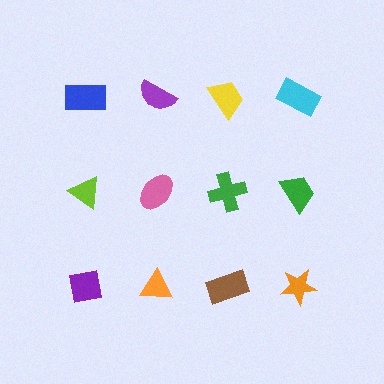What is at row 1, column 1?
A blue rectangle.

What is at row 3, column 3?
A brown rectangle.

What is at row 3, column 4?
An orange star.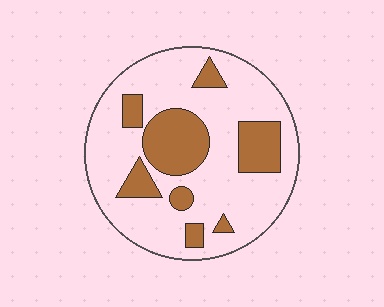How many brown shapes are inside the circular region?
8.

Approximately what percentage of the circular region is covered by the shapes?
Approximately 25%.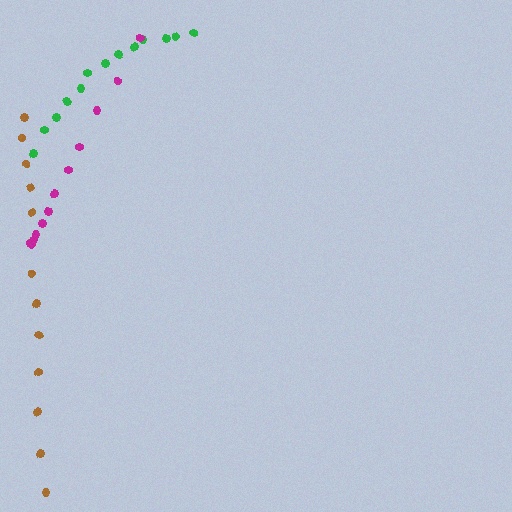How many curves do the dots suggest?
There are 3 distinct paths.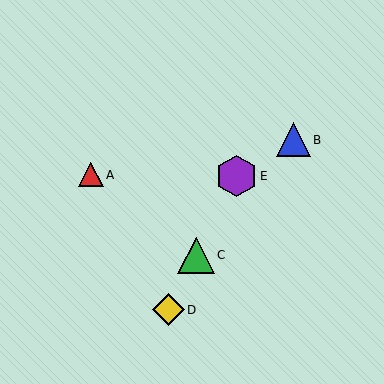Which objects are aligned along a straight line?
Objects C, D, E are aligned along a straight line.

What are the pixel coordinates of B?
Object B is at (294, 140).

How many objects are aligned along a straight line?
3 objects (C, D, E) are aligned along a straight line.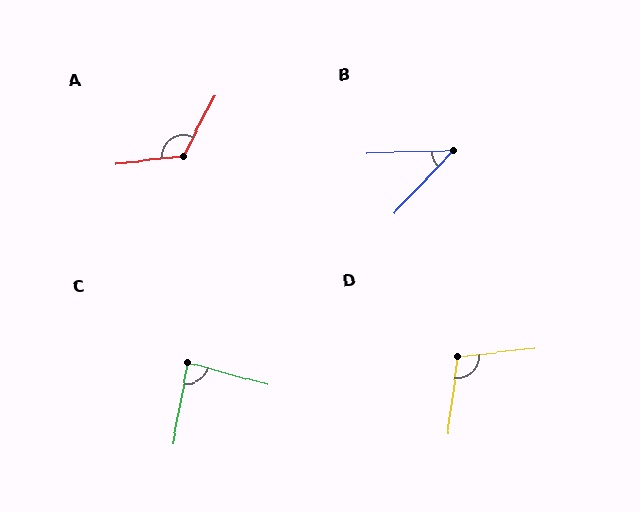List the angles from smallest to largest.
B (45°), C (85°), D (103°), A (124°).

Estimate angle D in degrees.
Approximately 103 degrees.